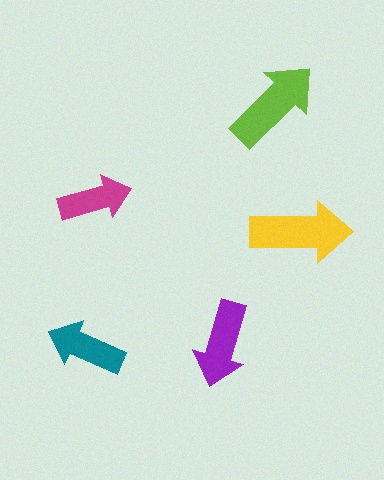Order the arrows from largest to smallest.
the yellow one, the lime one, the purple one, the teal one, the magenta one.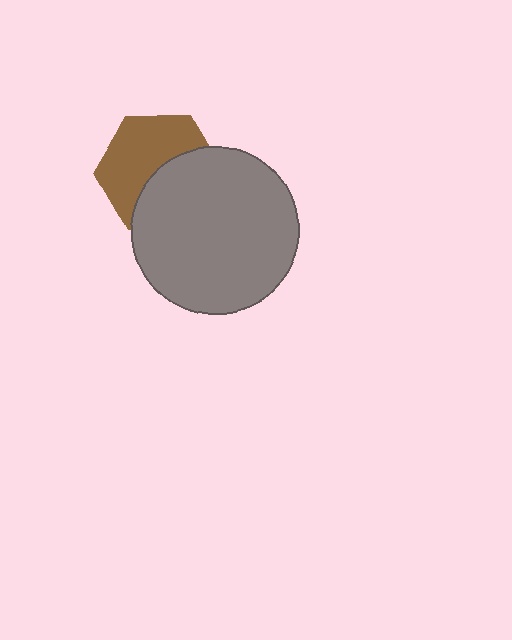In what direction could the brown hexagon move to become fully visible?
The brown hexagon could move toward the upper-left. That would shift it out from behind the gray circle entirely.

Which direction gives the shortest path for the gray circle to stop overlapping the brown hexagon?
Moving toward the lower-right gives the shortest separation.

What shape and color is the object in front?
The object in front is a gray circle.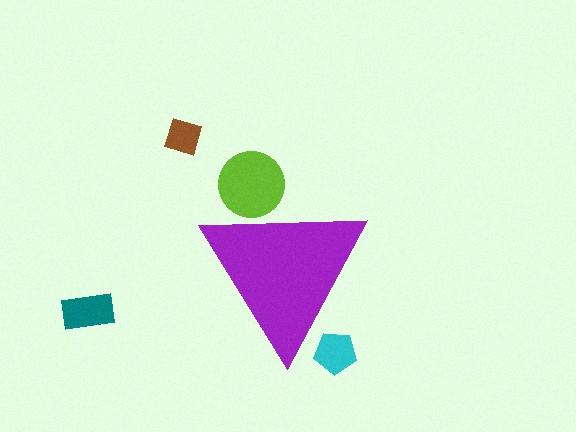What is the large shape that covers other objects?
A purple triangle.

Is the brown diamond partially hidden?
No, the brown diamond is fully visible.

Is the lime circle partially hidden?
Yes, the lime circle is partially hidden behind the purple triangle.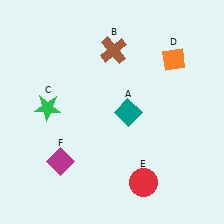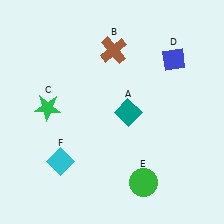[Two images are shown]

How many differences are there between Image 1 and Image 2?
There are 3 differences between the two images.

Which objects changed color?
D changed from orange to blue. E changed from red to green. F changed from magenta to cyan.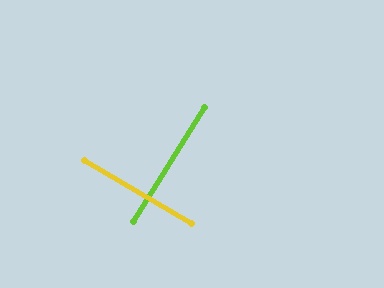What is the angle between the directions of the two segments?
Approximately 89 degrees.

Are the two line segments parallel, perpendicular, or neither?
Perpendicular — they meet at approximately 89°.